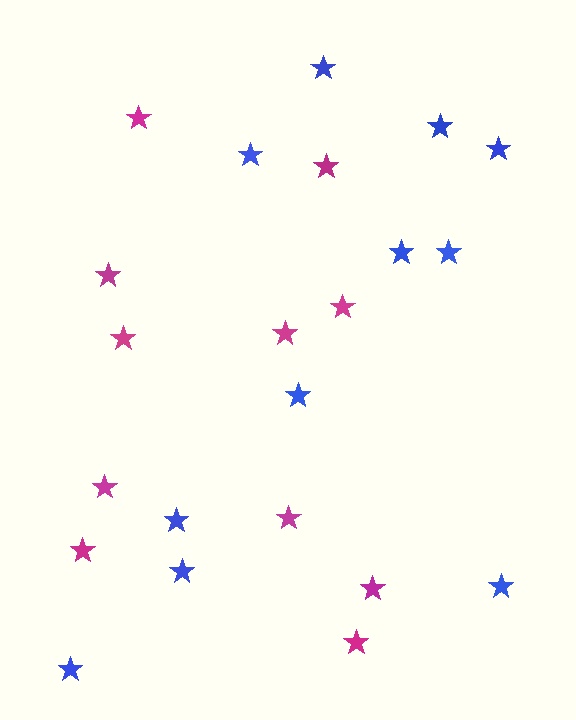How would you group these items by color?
There are 2 groups: one group of magenta stars (11) and one group of blue stars (11).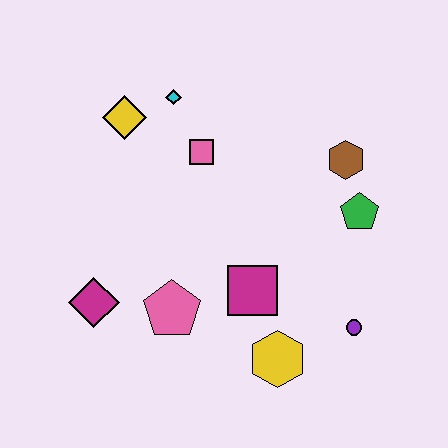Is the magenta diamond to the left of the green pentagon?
Yes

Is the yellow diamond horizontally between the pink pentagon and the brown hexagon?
No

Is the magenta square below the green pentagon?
Yes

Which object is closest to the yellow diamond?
The cyan diamond is closest to the yellow diamond.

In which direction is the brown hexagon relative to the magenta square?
The brown hexagon is above the magenta square.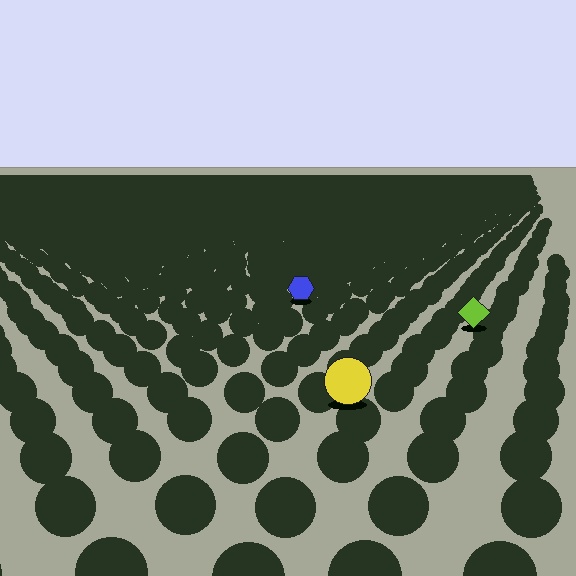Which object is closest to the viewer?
The yellow circle is closest. The texture marks near it are larger and more spread out.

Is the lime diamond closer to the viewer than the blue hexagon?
Yes. The lime diamond is closer — you can tell from the texture gradient: the ground texture is coarser near it.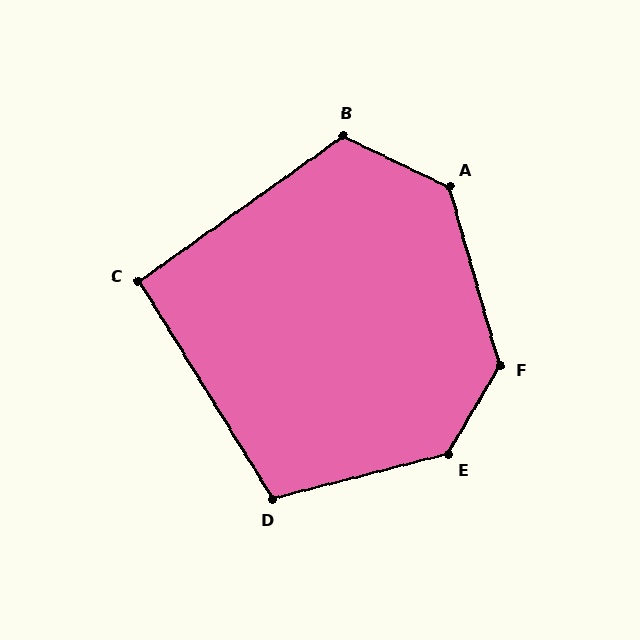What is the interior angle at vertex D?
Approximately 107 degrees (obtuse).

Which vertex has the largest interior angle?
E, at approximately 135 degrees.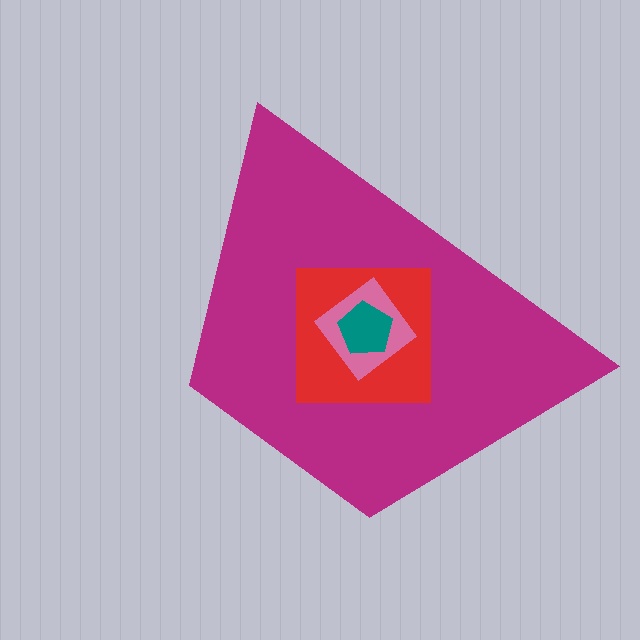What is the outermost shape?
The magenta trapezoid.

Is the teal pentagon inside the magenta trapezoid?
Yes.